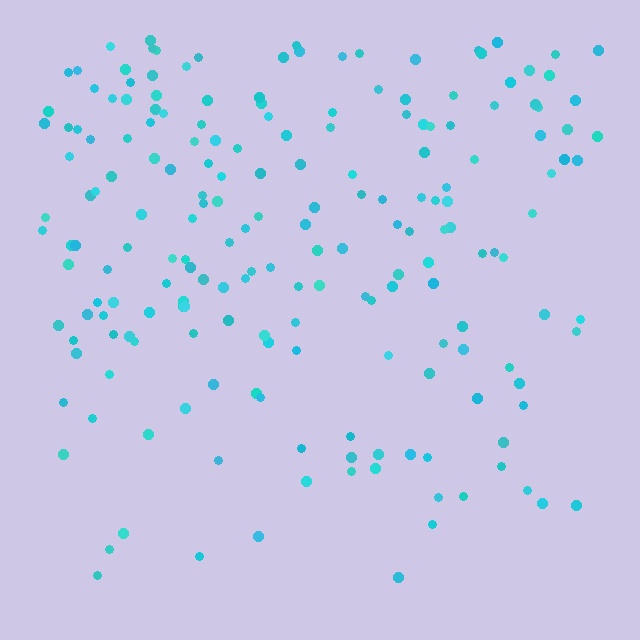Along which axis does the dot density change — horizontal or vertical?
Vertical.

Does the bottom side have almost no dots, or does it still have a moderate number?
Still a moderate number, just noticeably fewer than the top.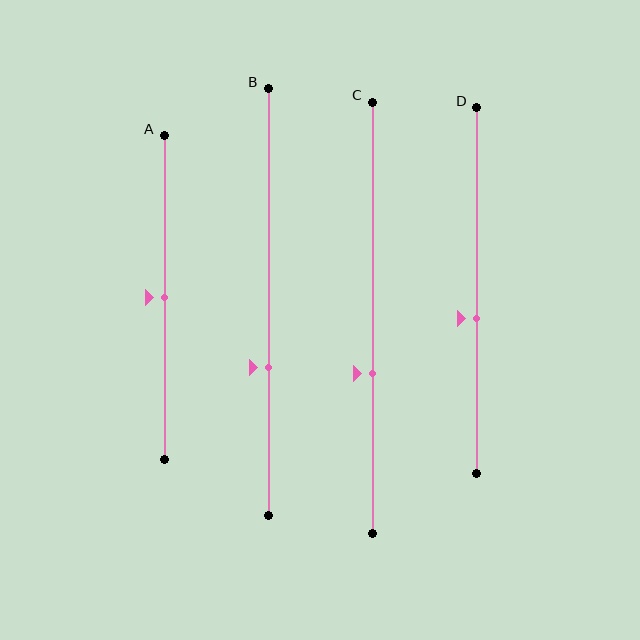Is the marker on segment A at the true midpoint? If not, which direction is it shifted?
Yes, the marker on segment A is at the true midpoint.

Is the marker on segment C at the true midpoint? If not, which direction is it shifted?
No, the marker on segment C is shifted downward by about 13% of the segment length.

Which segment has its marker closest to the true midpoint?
Segment A has its marker closest to the true midpoint.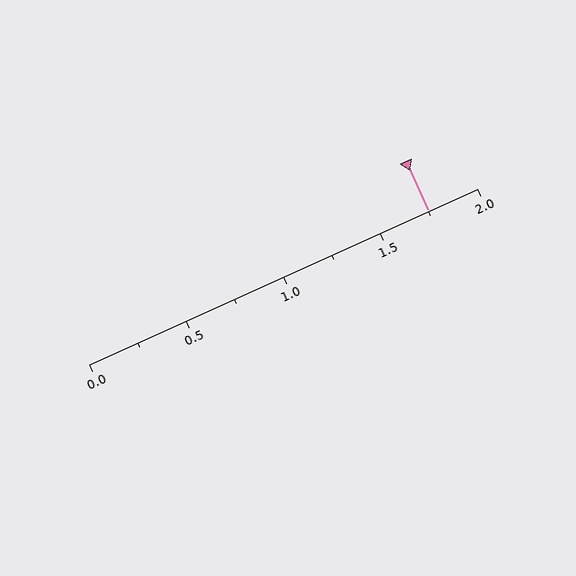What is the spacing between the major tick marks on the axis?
The major ticks are spaced 0.5 apart.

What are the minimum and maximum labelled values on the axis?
The axis runs from 0.0 to 2.0.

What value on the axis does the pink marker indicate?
The marker indicates approximately 1.75.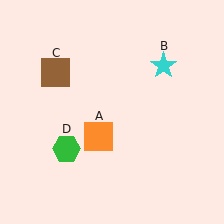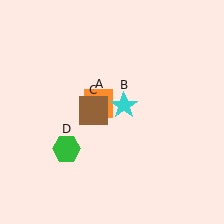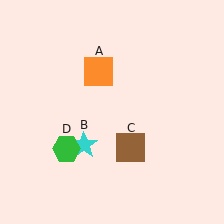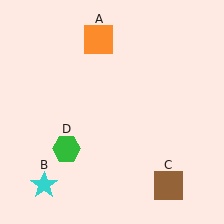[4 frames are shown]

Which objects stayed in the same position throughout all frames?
Green hexagon (object D) remained stationary.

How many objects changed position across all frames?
3 objects changed position: orange square (object A), cyan star (object B), brown square (object C).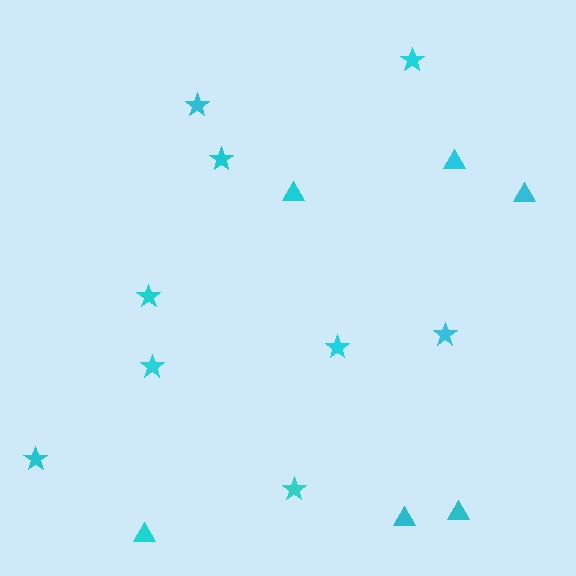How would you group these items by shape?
There are 2 groups: one group of stars (9) and one group of triangles (6).